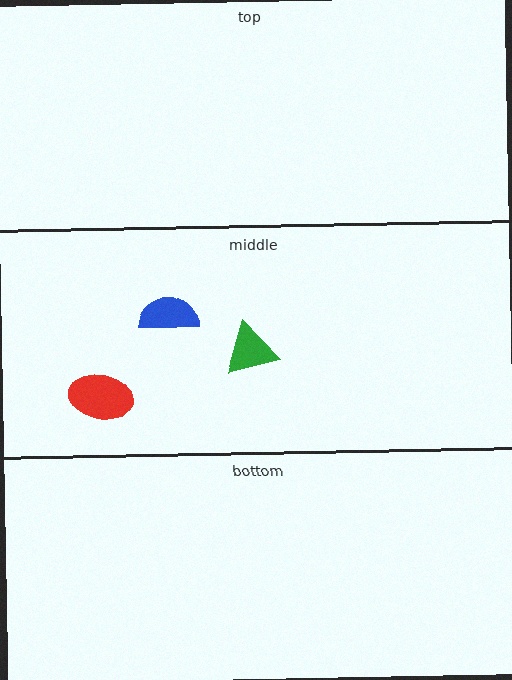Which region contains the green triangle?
The middle region.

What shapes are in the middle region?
The green triangle, the red ellipse, the blue semicircle.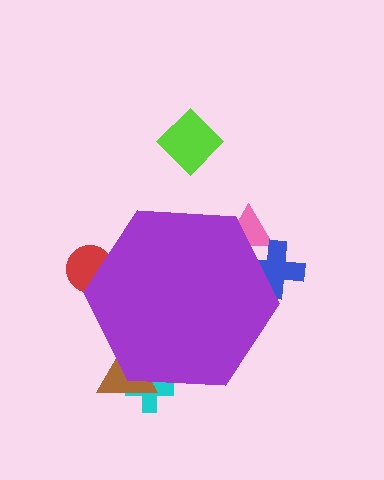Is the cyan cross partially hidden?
Yes, the cyan cross is partially hidden behind the purple hexagon.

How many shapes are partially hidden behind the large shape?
5 shapes are partially hidden.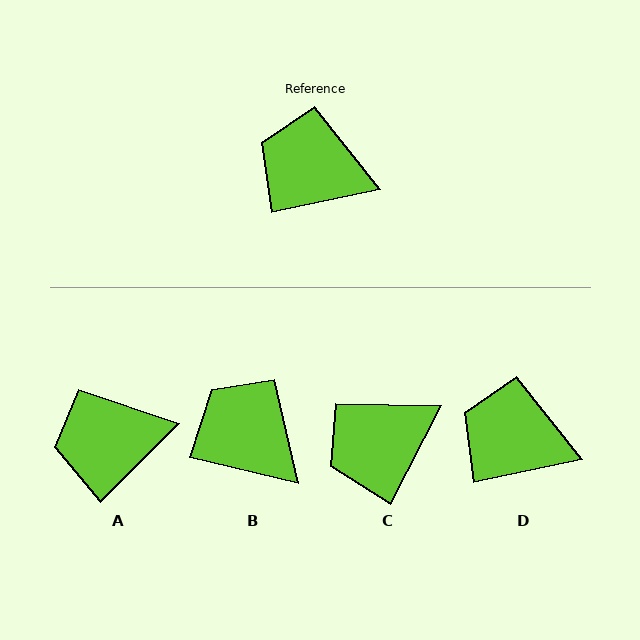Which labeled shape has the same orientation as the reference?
D.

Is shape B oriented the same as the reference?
No, it is off by about 26 degrees.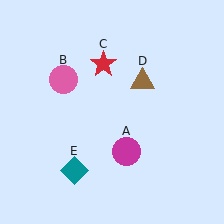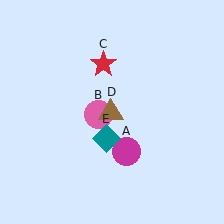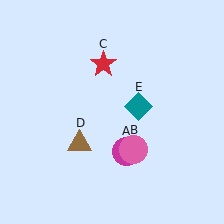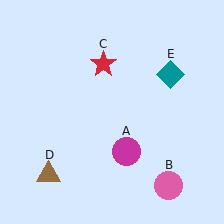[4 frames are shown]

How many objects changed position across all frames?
3 objects changed position: pink circle (object B), brown triangle (object D), teal diamond (object E).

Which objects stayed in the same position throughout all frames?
Magenta circle (object A) and red star (object C) remained stationary.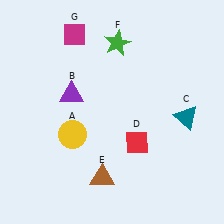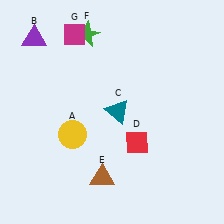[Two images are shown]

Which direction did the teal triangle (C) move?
The teal triangle (C) moved left.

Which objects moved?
The objects that moved are: the purple triangle (B), the teal triangle (C), the green star (F).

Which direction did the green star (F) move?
The green star (F) moved left.